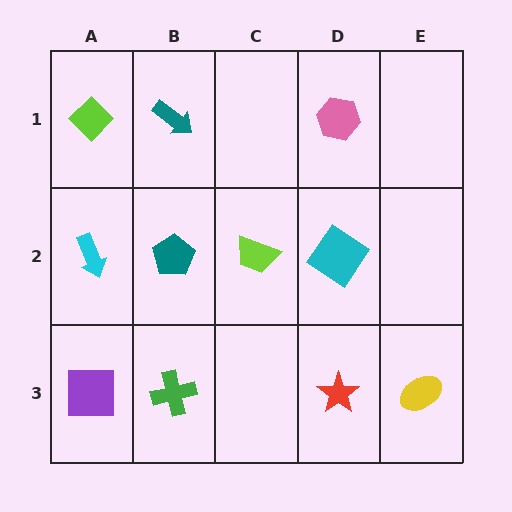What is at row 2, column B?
A teal pentagon.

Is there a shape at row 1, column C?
No, that cell is empty.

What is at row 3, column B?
A green cross.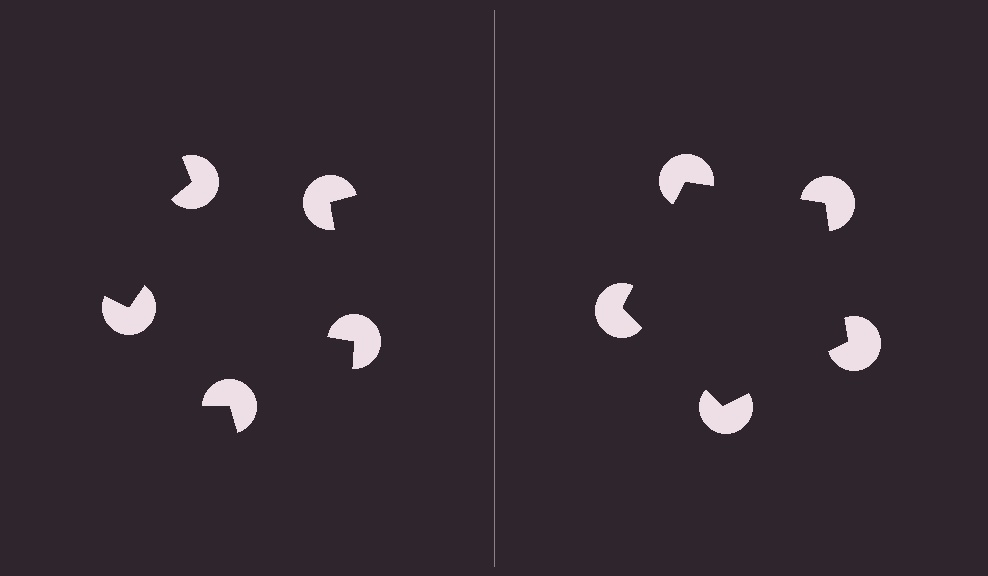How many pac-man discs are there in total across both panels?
10 — 5 on each side.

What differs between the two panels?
The pac-man discs are positioned identically on both sides; only the wedge orientations differ. On the right they align to a pentagon; on the left they are misaligned.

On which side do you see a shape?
An illusory pentagon appears on the right side. On the left side the wedge cuts are rotated, so no coherent shape forms.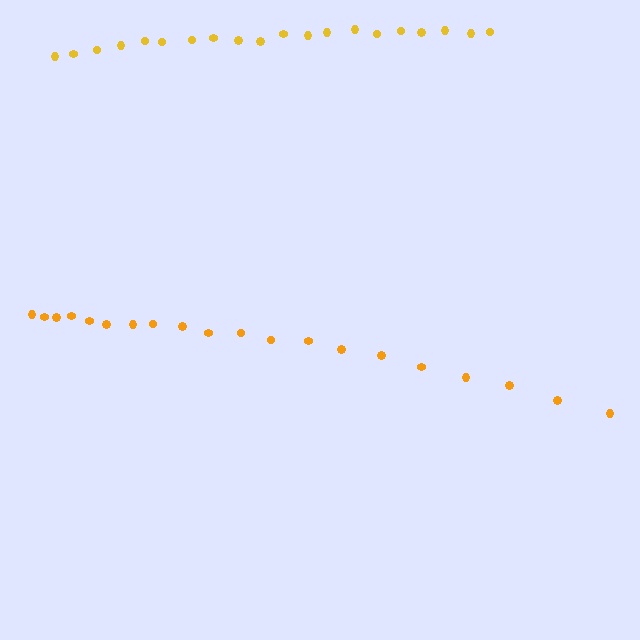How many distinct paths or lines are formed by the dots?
There are 2 distinct paths.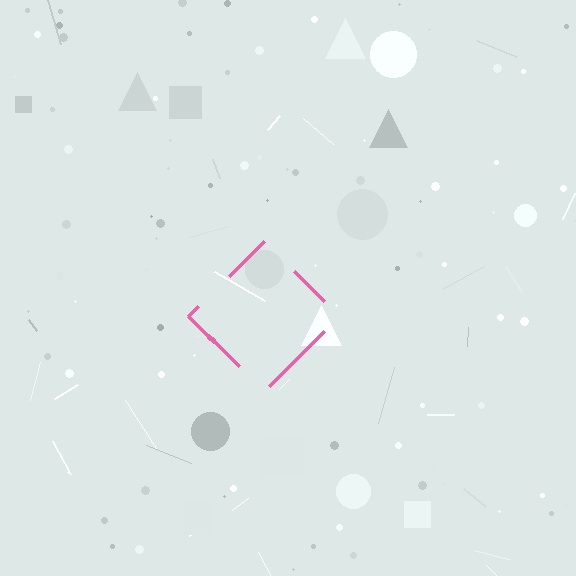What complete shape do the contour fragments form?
The contour fragments form a diamond.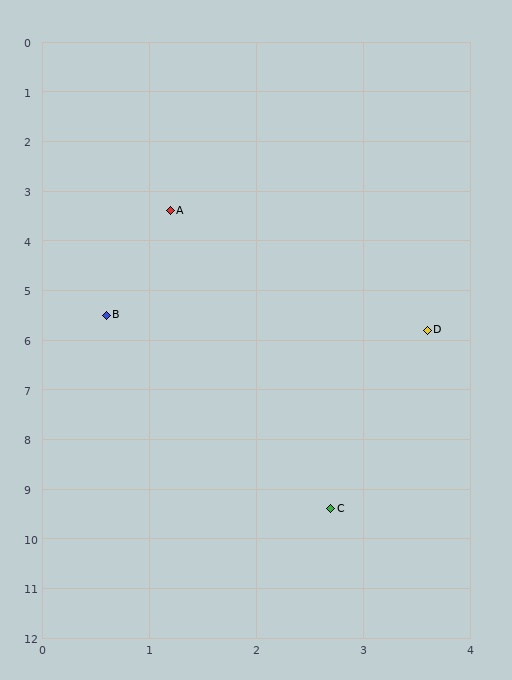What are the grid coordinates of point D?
Point D is at approximately (3.6, 5.8).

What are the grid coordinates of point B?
Point B is at approximately (0.6, 5.5).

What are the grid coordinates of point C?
Point C is at approximately (2.7, 9.4).